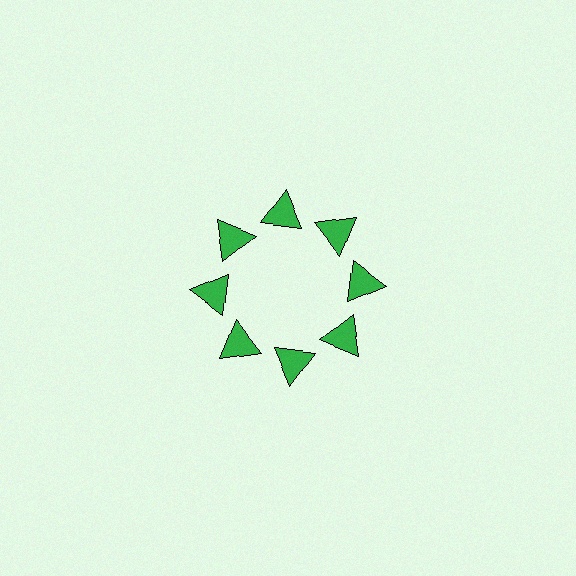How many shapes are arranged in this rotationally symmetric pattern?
There are 8 shapes, arranged in 8 groups of 1.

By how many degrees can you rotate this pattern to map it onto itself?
The pattern maps onto itself every 45 degrees of rotation.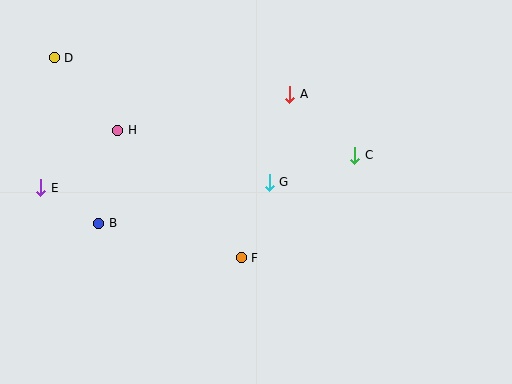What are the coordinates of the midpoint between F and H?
The midpoint between F and H is at (180, 194).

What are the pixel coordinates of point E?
Point E is at (41, 188).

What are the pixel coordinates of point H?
Point H is at (118, 130).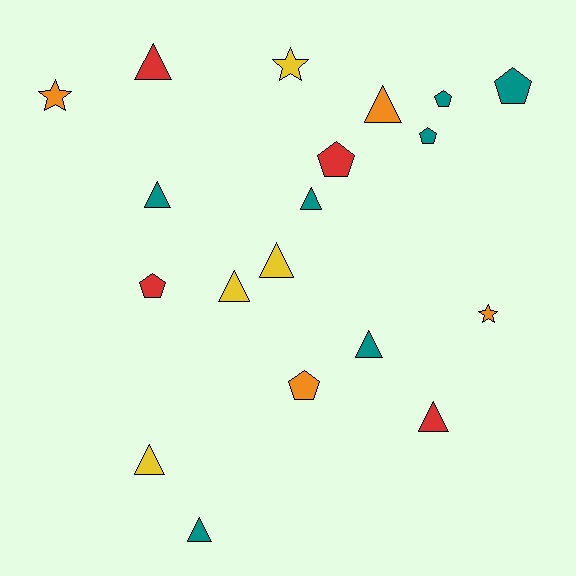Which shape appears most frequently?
Triangle, with 10 objects.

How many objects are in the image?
There are 19 objects.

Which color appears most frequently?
Teal, with 7 objects.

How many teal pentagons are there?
There are 3 teal pentagons.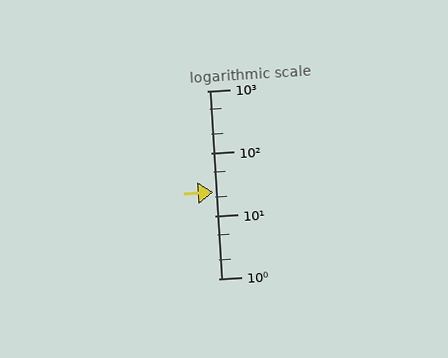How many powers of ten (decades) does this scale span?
The scale spans 3 decades, from 1 to 1000.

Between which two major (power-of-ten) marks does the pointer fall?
The pointer is between 10 and 100.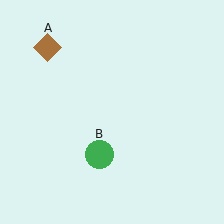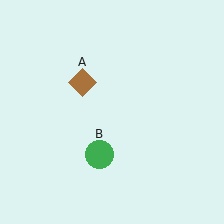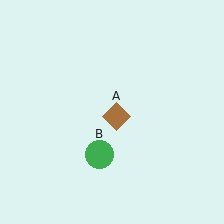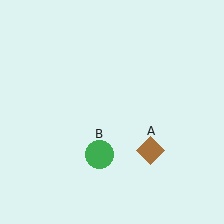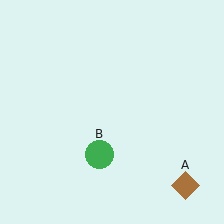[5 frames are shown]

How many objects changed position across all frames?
1 object changed position: brown diamond (object A).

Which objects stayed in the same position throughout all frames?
Green circle (object B) remained stationary.